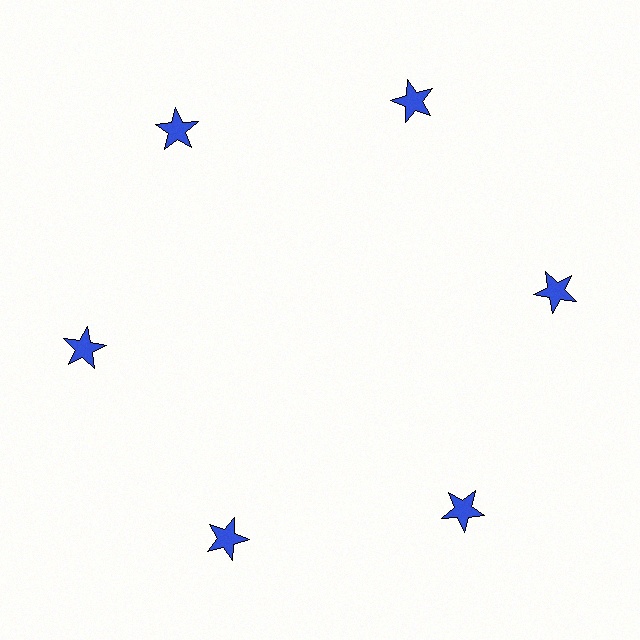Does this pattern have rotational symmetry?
Yes, this pattern has 6-fold rotational symmetry. It looks the same after rotating 60 degrees around the center.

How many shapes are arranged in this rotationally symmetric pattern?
There are 6 shapes, arranged in 6 groups of 1.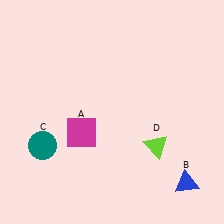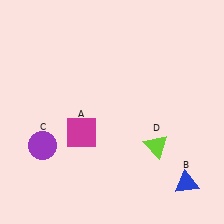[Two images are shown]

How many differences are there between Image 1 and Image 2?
There is 1 difference between the two images.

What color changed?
The circle (C) changed from teal in Image 1 to purple in Image 2.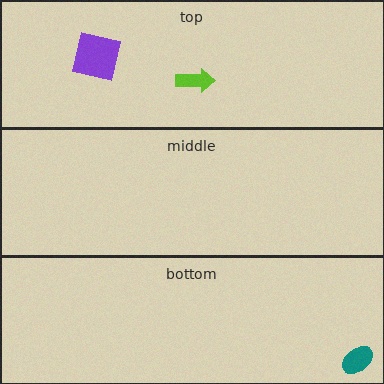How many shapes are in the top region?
2.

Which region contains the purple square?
The top region.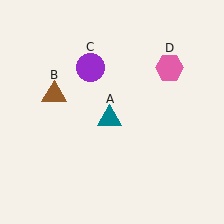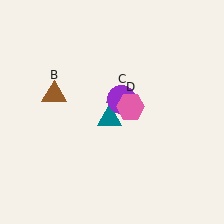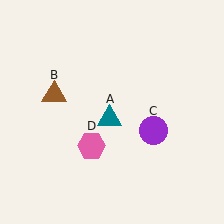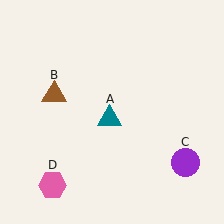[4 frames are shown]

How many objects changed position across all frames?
2 objects changed position: purple circle (object C), pink hexagon (object D).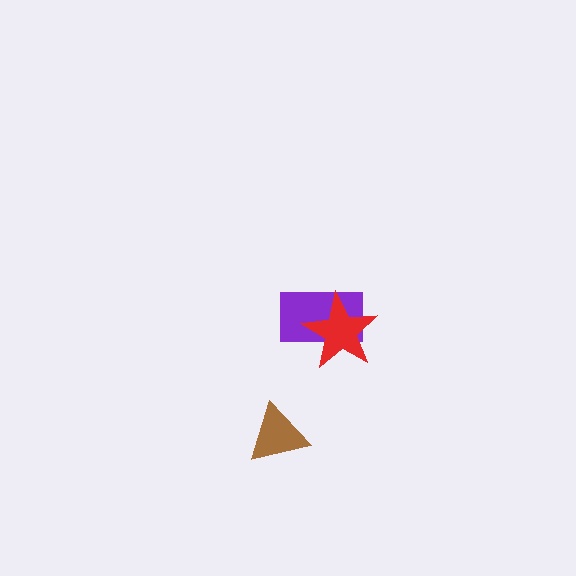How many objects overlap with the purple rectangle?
1 object overlaps with the purple rectangle.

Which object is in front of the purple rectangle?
The red star is in front of the purple rectangle.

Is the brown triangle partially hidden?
No, no other shape covers it.